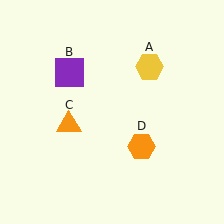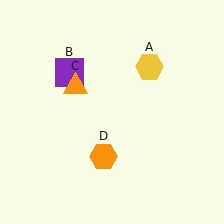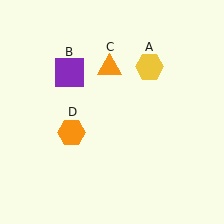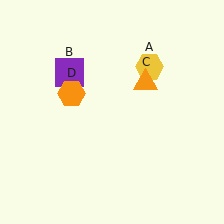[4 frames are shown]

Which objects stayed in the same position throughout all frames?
Yellow hexagon (object A) and purple square (object B) remained stationary.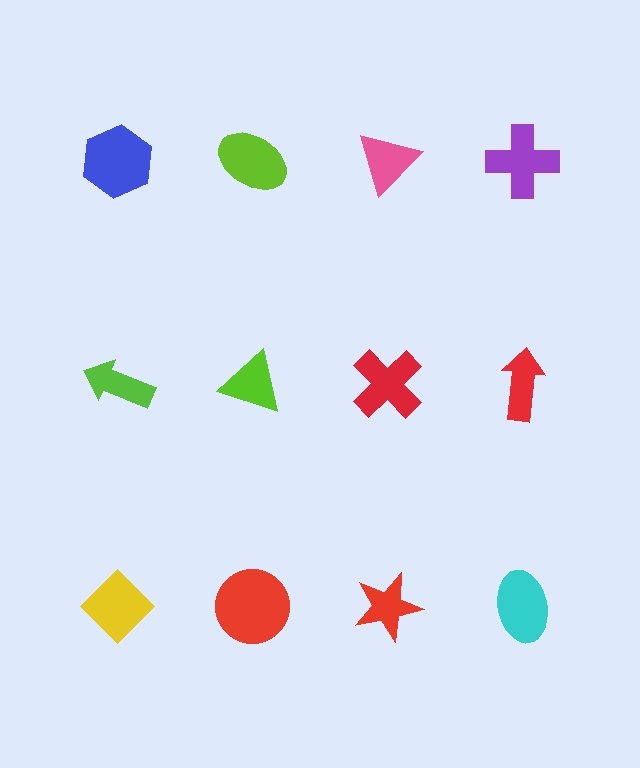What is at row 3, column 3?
A red star.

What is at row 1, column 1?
A blue hexagon.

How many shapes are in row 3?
4 shapes.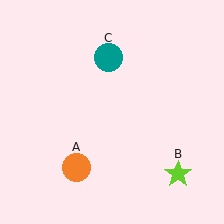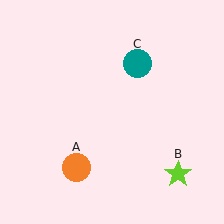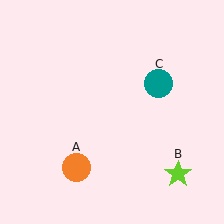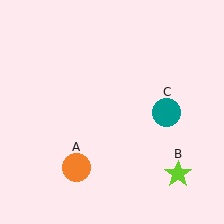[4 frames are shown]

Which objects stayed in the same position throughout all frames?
Orange circle (object A) and lime star (object B) remained stationary.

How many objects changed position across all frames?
1 object changed position: teal circle (object C).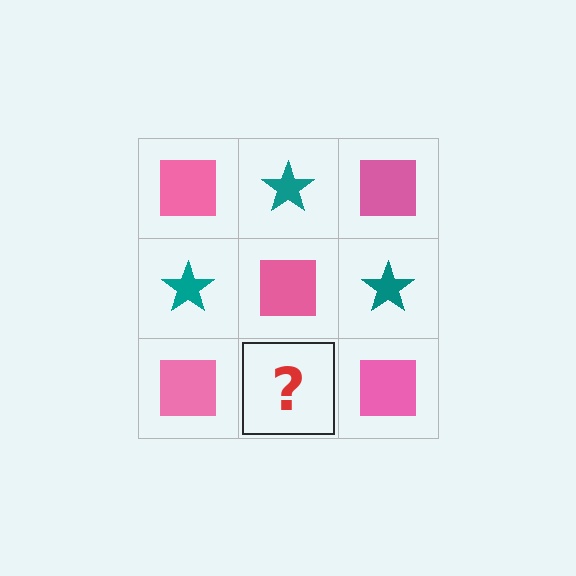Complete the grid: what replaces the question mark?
The question mark should be replaced with a teal star.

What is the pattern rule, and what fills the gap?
The rule is that it alternates pink square and teal star in a checkerboard pattern. The gap should be filled with a teal star.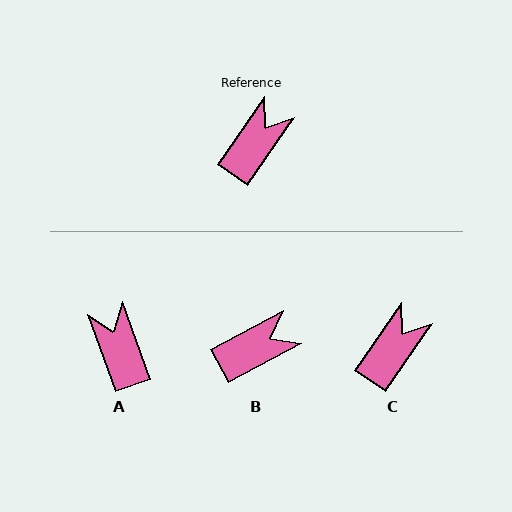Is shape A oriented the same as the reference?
No, it is off by about 54 degrees.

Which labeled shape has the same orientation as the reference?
C.